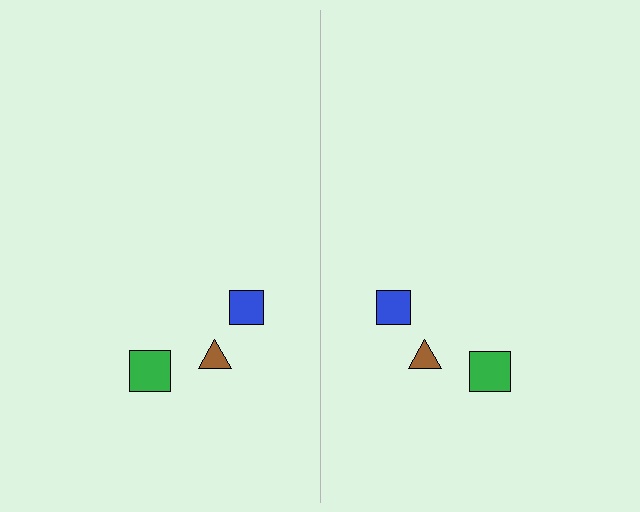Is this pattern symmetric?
Yes, this pattern has bilateral (reflection) symmetry.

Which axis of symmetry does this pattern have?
The pattern has a vertical axis of symmetry running through the center of the image.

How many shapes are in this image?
There are 6 shapes in this image.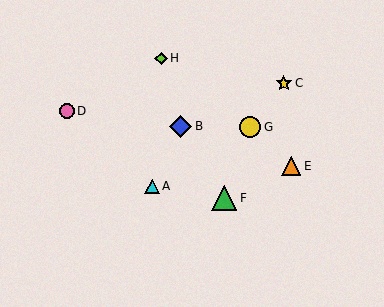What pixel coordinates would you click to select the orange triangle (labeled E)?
Click at (291, 166) to select the orange triangle E.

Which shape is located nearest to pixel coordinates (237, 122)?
The yellow circle (labeled G) at (250, 127) is nearest to that location.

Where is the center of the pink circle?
The center of the pink circle is at (67, 111).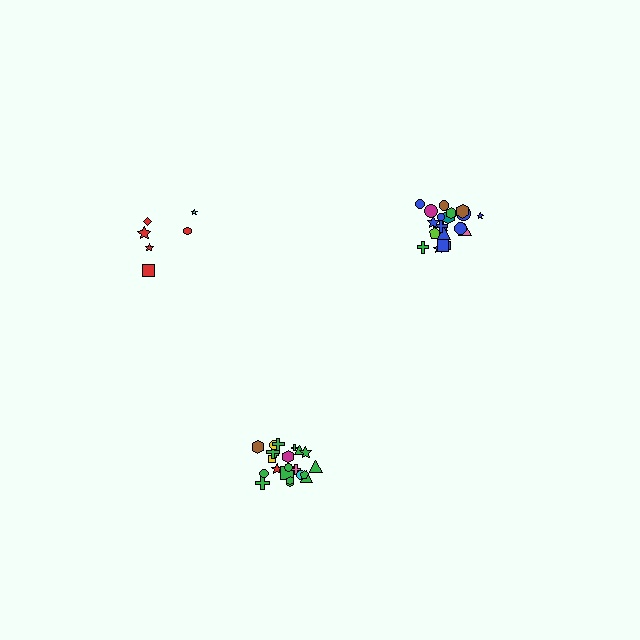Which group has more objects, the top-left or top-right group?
The top-right group.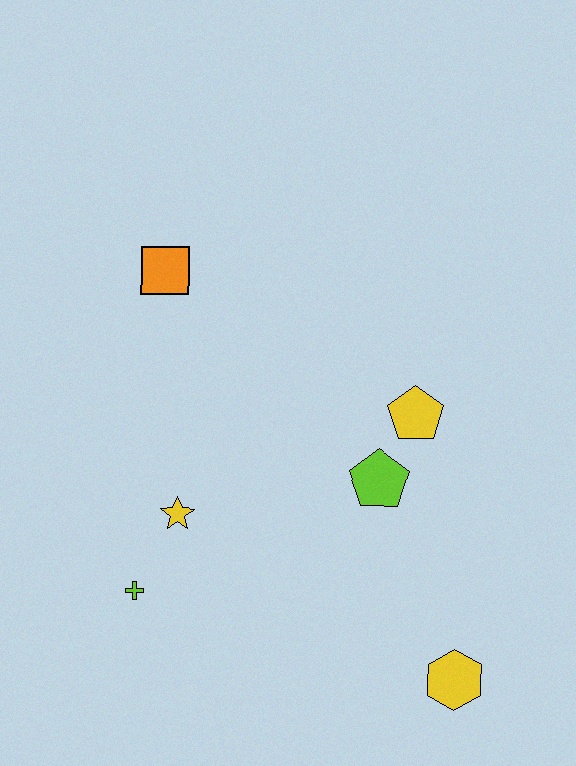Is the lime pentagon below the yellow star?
No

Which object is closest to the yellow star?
The lime cross is closest to the yellow star.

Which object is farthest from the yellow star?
The yellow hexagon is farthest from the yellow star.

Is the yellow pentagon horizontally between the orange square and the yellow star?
No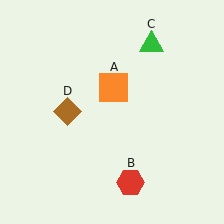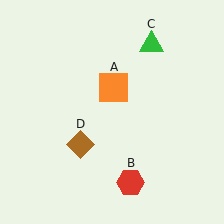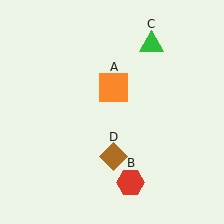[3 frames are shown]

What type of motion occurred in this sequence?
The brown diamond (object D) rotated counterclockwise around the center of the scene.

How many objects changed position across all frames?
1 object changed position: brown diamond (object D).